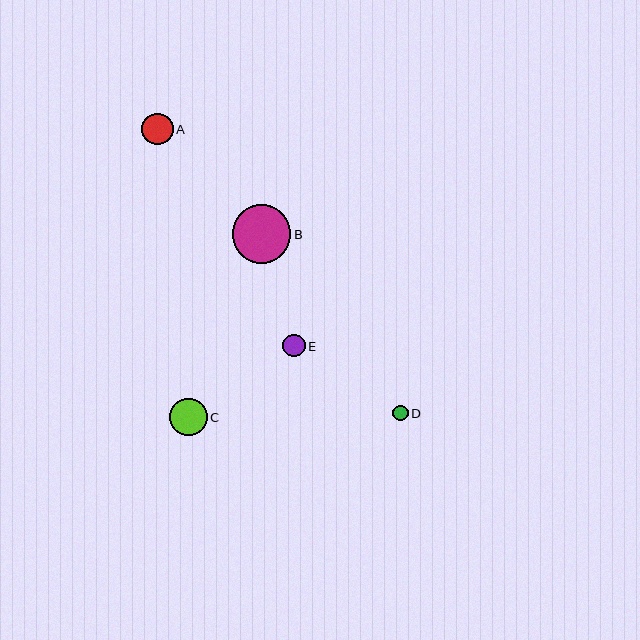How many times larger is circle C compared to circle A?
Circle C is approximately 1.2 times the size of circle A.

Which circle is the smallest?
Circle D is the smallest with a size of approximately 15 pixels.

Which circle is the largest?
Circle B is the largest with a size of approximately 58 pixels.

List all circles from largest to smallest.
From largest to smallest: B, C, A, E, D.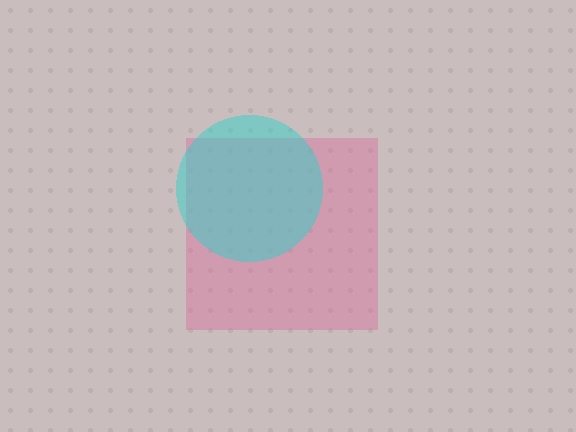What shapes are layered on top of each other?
The layered shapes are: a pink square, a cyan circle.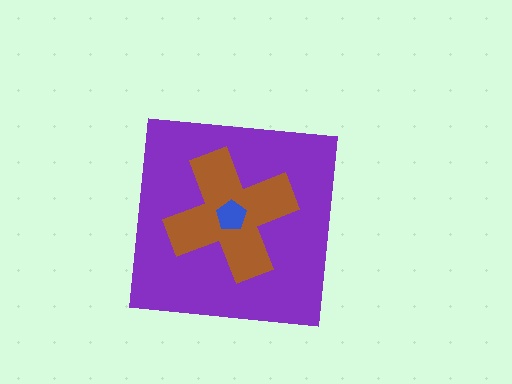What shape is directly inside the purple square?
The brown cross.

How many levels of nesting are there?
3.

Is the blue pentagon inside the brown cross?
Yes.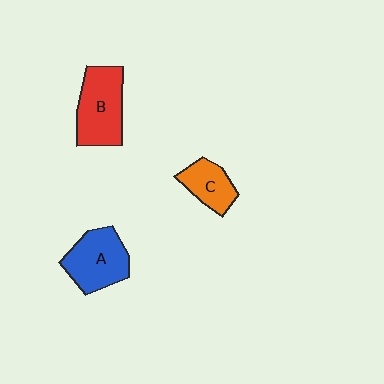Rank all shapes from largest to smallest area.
From largest to smallest: B (red), A (blue), C (orange).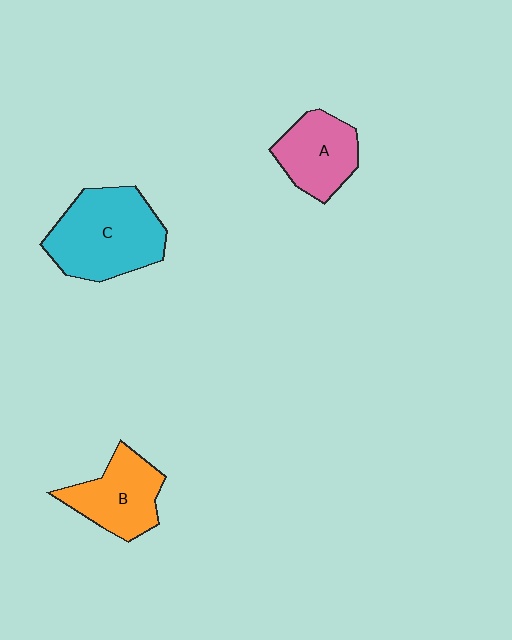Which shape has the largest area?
Shape C (cyan).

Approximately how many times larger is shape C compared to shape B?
Approximately 1.5 times.